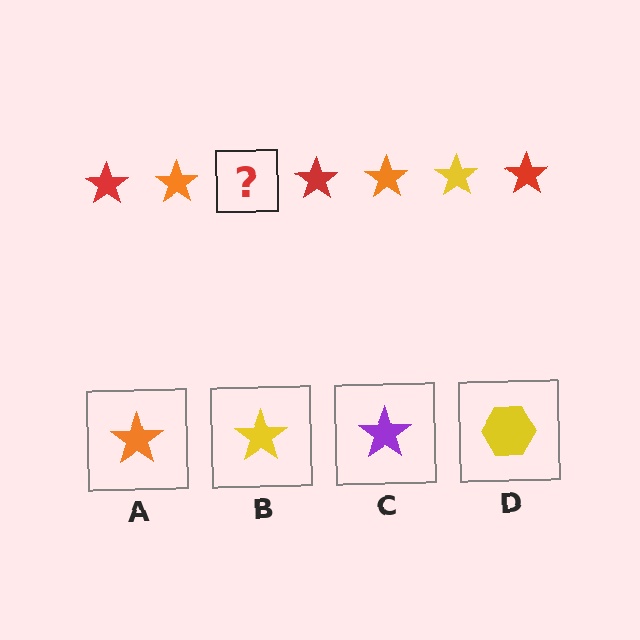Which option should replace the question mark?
Option B.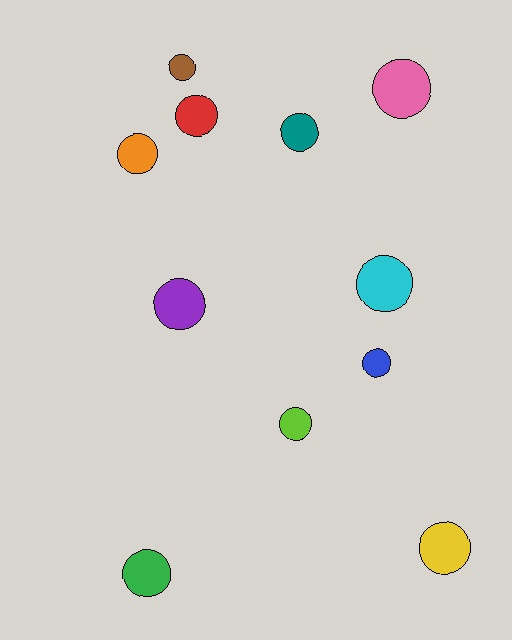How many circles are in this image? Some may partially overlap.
There are 11 circles.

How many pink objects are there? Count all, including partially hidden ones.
There is 1 pink object.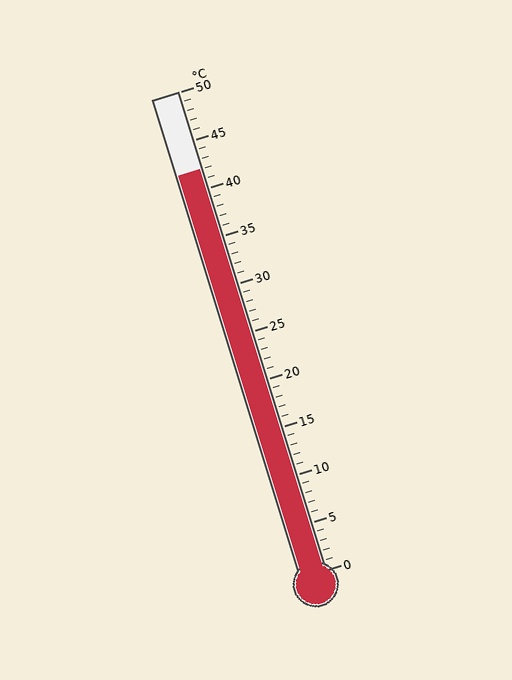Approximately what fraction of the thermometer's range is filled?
The thermometer is filled to approximately 85% of its range.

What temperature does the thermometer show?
The thermometer shows approximately 42°C.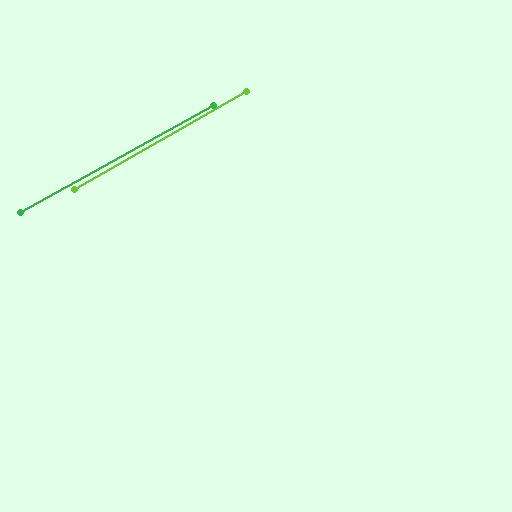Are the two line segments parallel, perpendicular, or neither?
Parallel — their directions differ by only 0.5°.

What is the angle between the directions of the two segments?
Approximately 1 degree.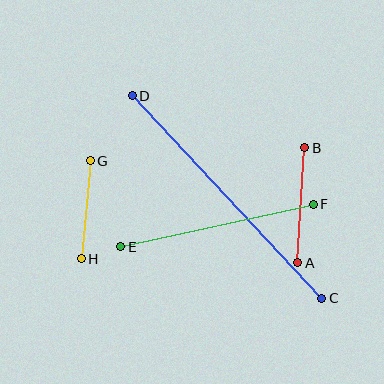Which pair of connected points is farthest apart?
Points C and D are farthest apart.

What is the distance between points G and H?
The distance is approximately 98 pixels.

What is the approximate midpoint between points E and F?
The midpoint is at approximately (217, 225) pixels.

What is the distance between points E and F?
The distance is approximately 197 pixels.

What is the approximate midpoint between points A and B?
The midpoint is at approximately (301, 205) pixels.